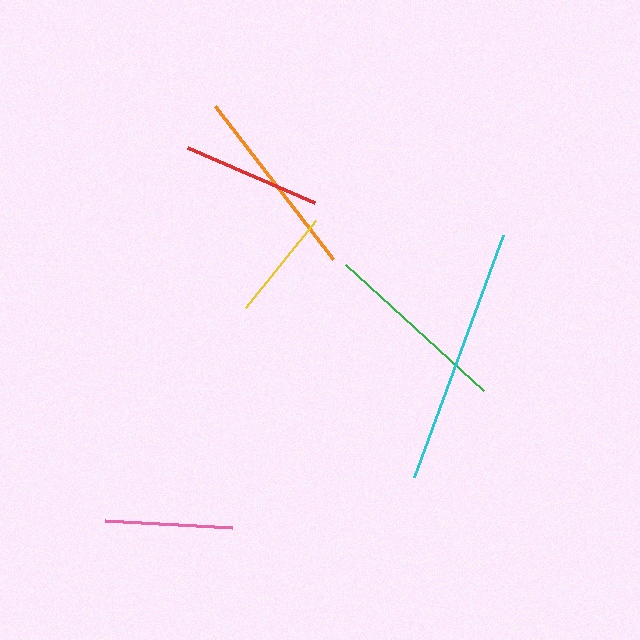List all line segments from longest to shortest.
From longest to shortest: cyan, orange, green, red, pink, yellow.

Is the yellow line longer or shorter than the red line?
The red line is longer than the yellow line.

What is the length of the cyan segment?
The cyan segment is approximately 258 pixels long.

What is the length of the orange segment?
The orange segment is approximately 193 pixels long.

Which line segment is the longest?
The cyan line is the longest at approximately 258 pixels.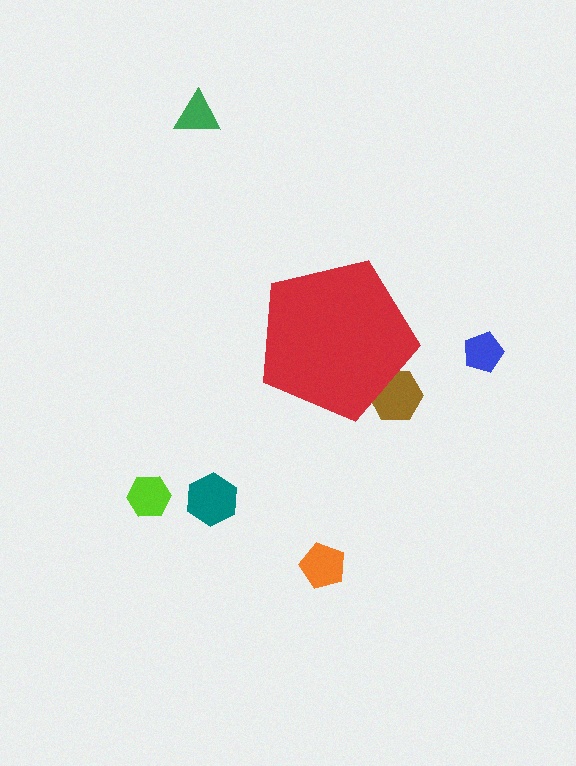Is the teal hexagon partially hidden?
No, the teal hexagon is fully visible.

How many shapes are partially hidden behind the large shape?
1 shape is partially hidden.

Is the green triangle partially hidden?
No, the green triangle is fully visible.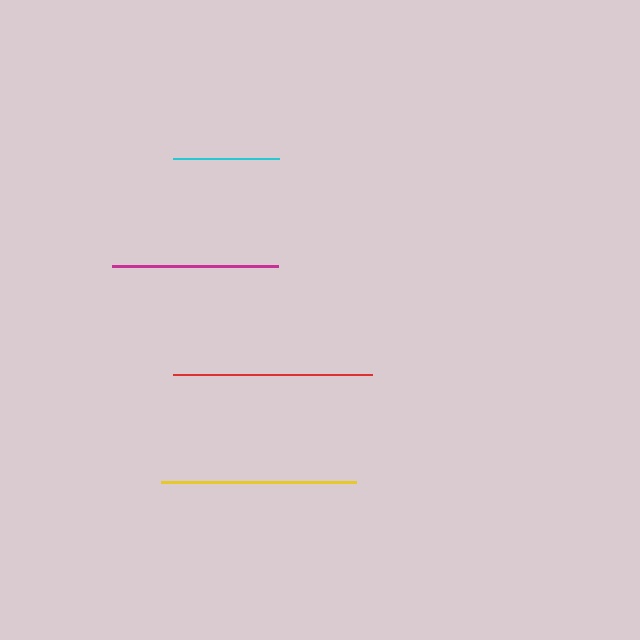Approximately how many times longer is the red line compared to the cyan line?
The red line is approximately 1.9 times the length of the cyan line.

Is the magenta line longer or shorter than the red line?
The red line is longer than the magenta line.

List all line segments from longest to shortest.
From longest to shortest: red, yellow, magenta, cyan.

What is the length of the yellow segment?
The yellow segment is approximately 194 pixels long.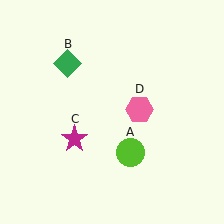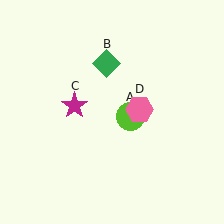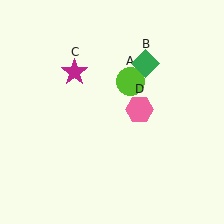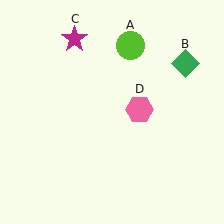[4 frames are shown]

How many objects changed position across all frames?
3 objects changed position: lime circle (object A), green diamond (object B), magenta star (object C).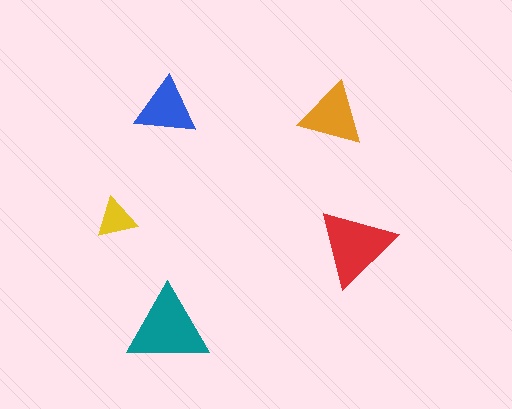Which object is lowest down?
The teal triangle is bottommost.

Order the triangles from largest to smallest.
the teal one, the red one, the orange one, the blue one, the yellow one.